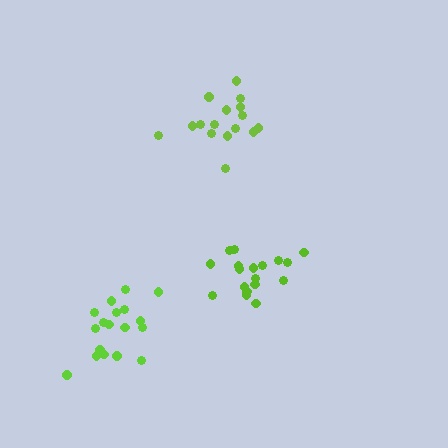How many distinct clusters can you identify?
There are 3 distinct clusters.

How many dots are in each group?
Group 1: 16 dots, Group 2: 18 dots, Group 3: 18 dots (52 total).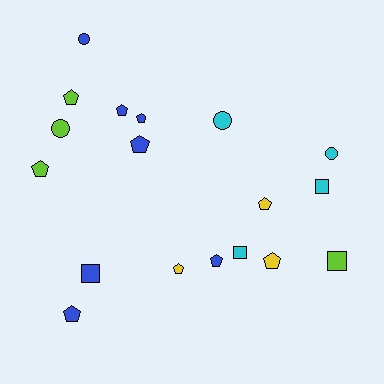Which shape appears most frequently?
Pentagon, with 10 objects.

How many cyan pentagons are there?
There are no cyan pentagons.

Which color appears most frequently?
Blue, with 7 objects.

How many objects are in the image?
There are 18 objects.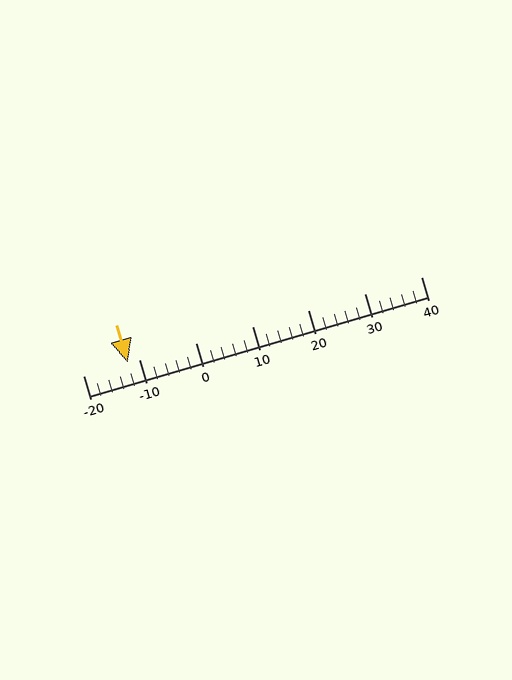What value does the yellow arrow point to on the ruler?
The yellow arrow points to approximately -12.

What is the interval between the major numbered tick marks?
The major tick marks are spaced 10 units apart.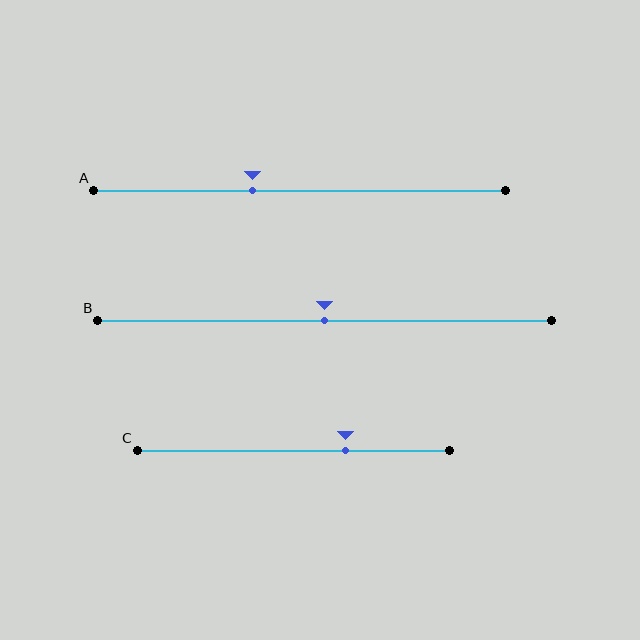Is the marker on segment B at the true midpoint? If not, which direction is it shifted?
Yes, the marker on segment B is at the true midpoint.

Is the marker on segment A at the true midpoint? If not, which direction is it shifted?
No, the marker on segment A is shifted to the left by about 11% of the segment length.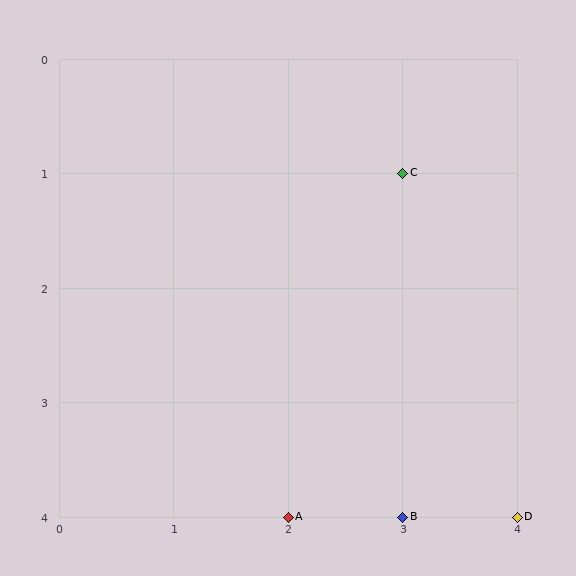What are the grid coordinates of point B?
Point B is at grid coordinates (3, 4).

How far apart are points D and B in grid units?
Points D and B are 1 column apart.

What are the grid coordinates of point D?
Point D is at grid coordinates (4, 4).